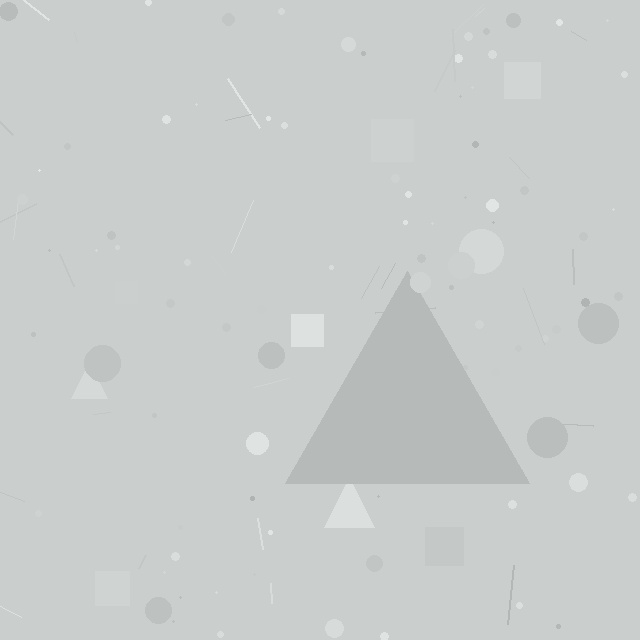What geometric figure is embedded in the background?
A triangle is embedded in the background.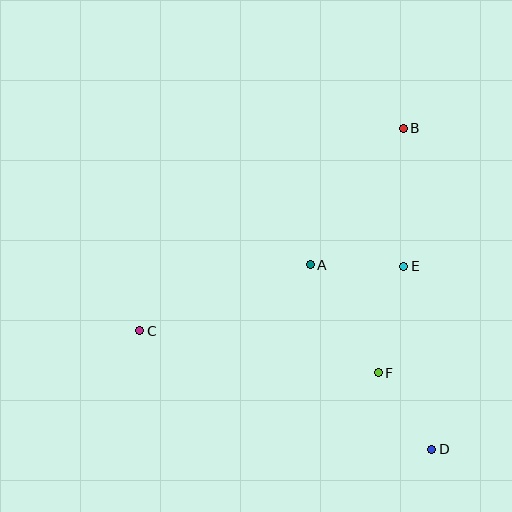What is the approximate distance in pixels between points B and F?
The distance between B and F is approximately 246 pixels.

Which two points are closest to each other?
Points A and E are closest to each other.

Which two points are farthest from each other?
Points B and C are farthest from each other.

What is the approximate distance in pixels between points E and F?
The distance between E and F is approximately 109 pixels.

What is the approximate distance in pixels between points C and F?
The distance between C and F is approximately 242 pixels.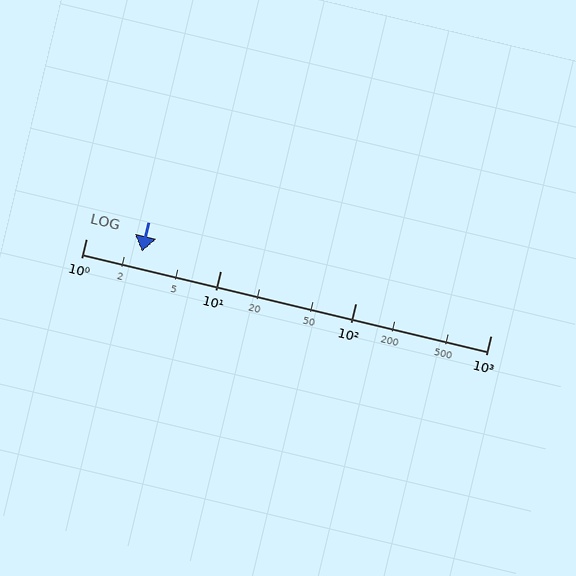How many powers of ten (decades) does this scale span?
The scale spans 3 decades, from 1 to 1000.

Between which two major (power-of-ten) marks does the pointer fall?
The pointer is between 1 and 10.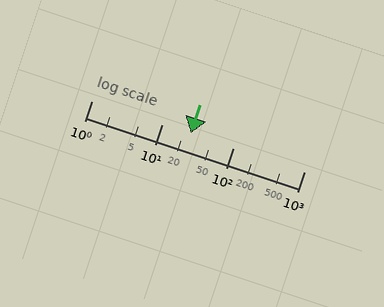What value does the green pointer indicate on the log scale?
The pointer indicates approximately 25.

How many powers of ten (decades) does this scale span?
The scale spans 3 decades, from 1 to 1000.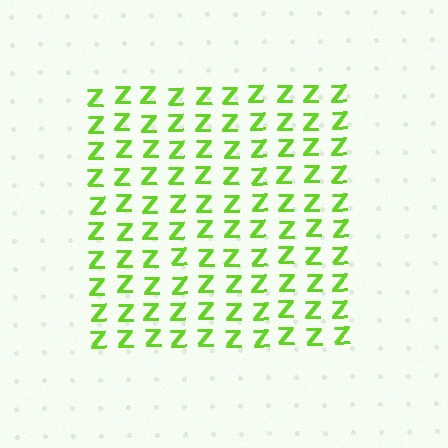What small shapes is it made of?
It is made of small letter Z's.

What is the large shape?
The large shape is a square.